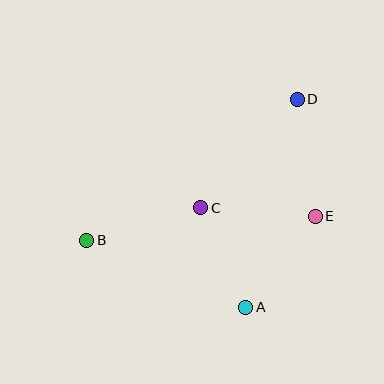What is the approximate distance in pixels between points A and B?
The distance between A and B is approximately 172 pixels.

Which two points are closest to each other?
Points A and C are closest to each other.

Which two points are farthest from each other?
Points B and D are farthest from each other.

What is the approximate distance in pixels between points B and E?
The distance between B and E is approximately 230 pixels.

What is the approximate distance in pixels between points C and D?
The distance between C and D is approximately 146 pixels.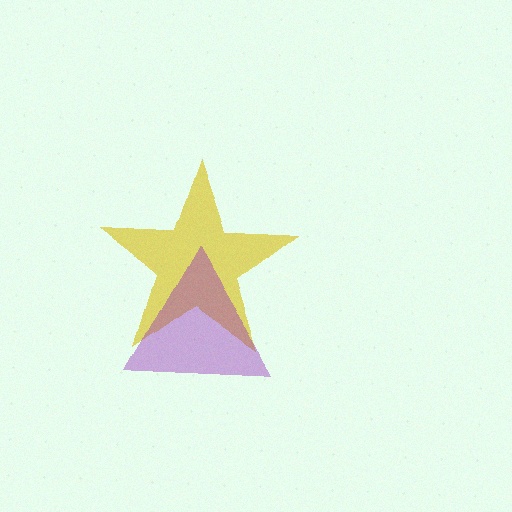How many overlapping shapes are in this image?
There are 2 overlapping shapes in the image.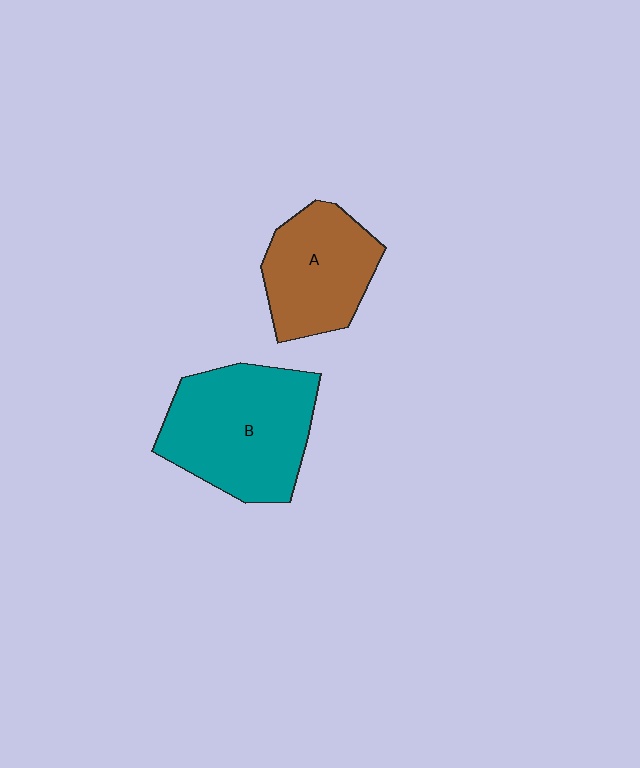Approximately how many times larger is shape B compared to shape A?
Approximately 1.4 times.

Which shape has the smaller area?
Shape A (brown).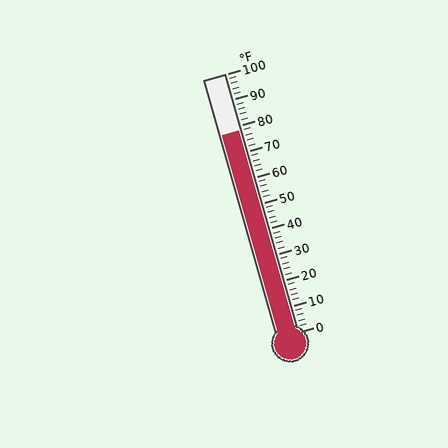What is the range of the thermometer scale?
The thermometer scale ranges from 0°F to 100°F.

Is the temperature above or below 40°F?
The temperature is above 40°F.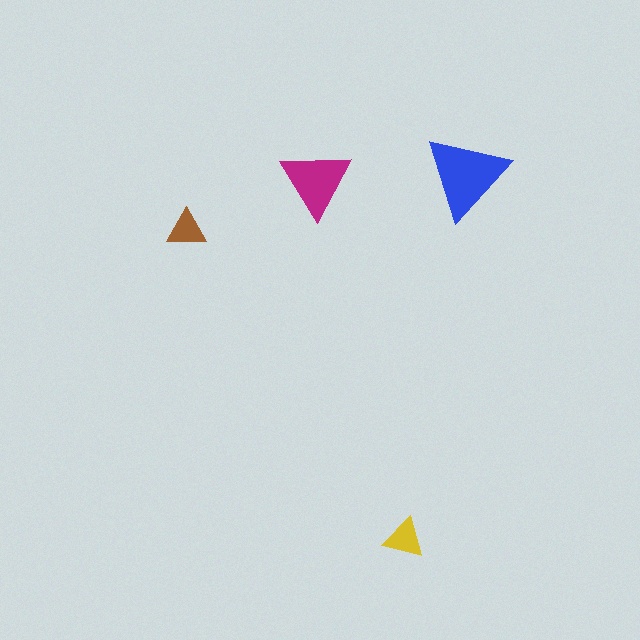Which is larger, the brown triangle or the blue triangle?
The blue one.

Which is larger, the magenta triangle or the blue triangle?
The blue one.